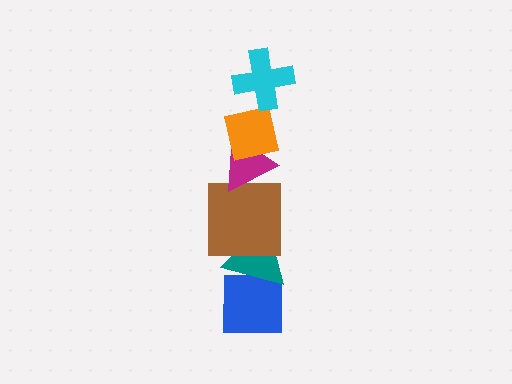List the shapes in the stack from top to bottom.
From top to bottom: the cyan cross, the orange square, the magenta triangle, the brown square, the teal triangle, the blue square.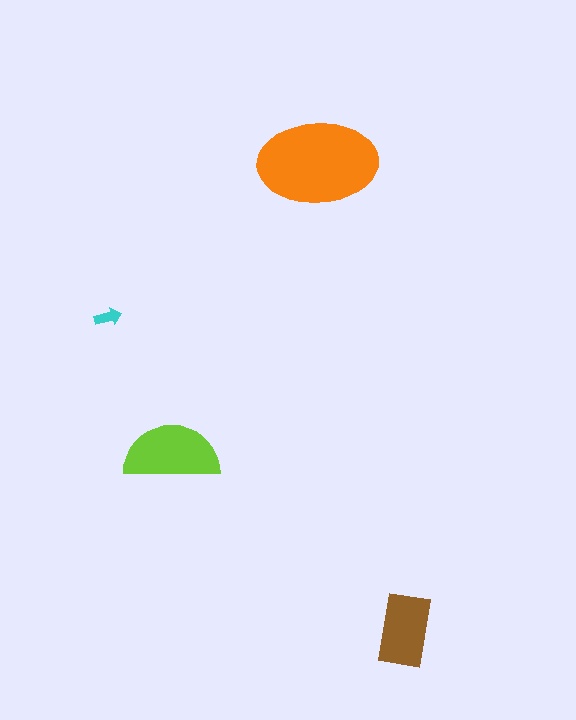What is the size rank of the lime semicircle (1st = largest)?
2nd.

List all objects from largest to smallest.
The orange ellipse, the lime semicircle, the brown rectangle, the cyan arrow.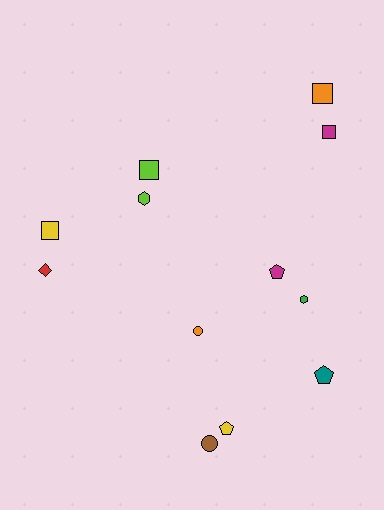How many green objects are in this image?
There is 1 green object.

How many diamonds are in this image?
There is 1 diamond.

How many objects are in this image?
There are 12 objects.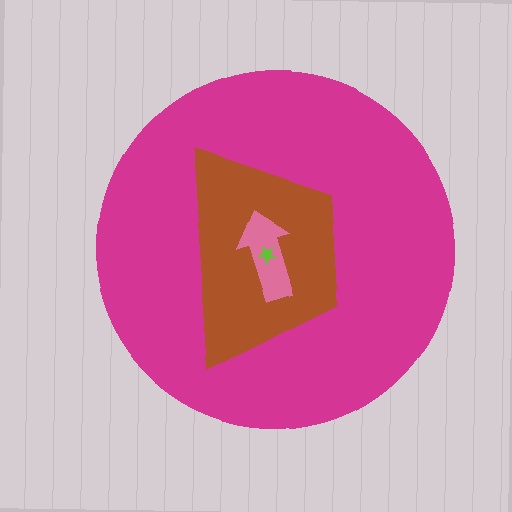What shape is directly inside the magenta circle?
The brown trapezoid.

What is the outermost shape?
The magenta circle.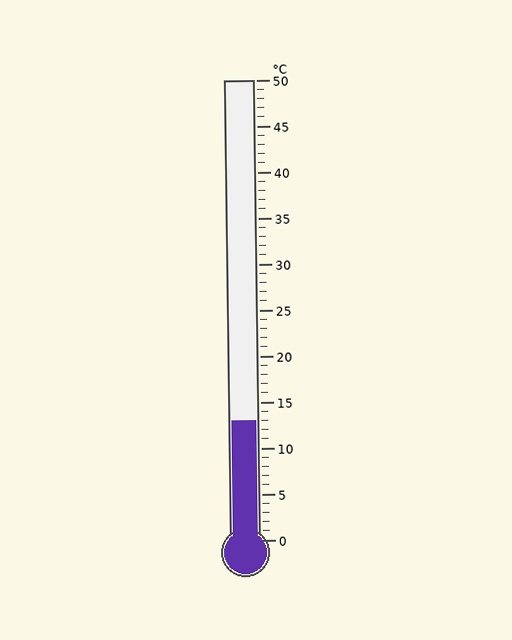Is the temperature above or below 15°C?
The temperature is below 15°C.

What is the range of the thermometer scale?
The thermometer scale ranges from 0°C to 50°C.